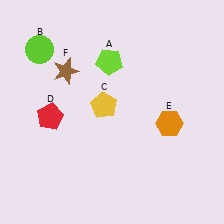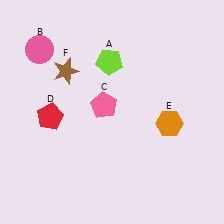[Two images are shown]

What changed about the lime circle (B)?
In Image 1, B is lime. In Image 2, it changed to pink.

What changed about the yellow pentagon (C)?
In Image 1, C is yellow. In Image 2, it changed to pink.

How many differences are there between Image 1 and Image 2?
There are 2 differences between the two images.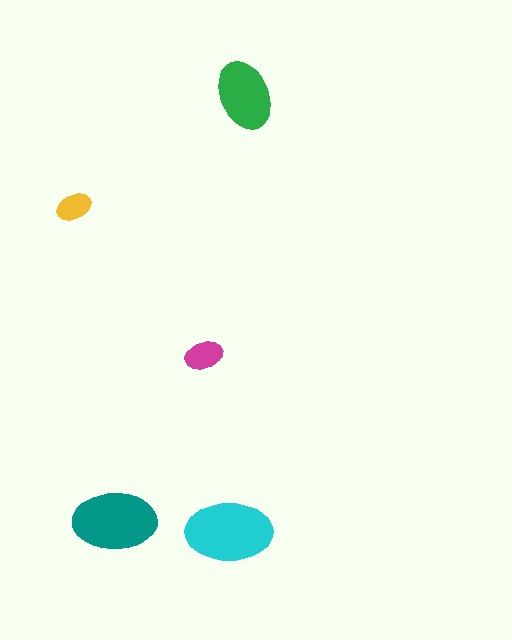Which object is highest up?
The green ellipse is topmost.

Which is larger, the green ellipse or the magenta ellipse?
The green one.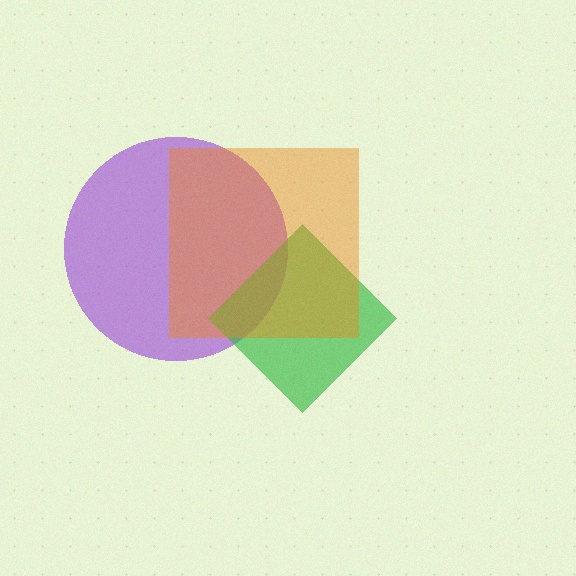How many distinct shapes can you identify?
There are 3 distinct shapes: a purple circle, a green diamond, an orange square.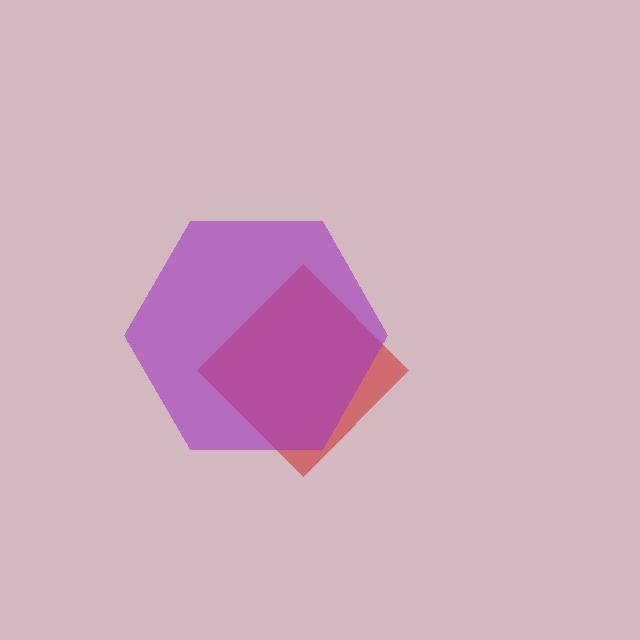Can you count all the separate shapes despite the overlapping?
Yes, there are 2 separate shapes.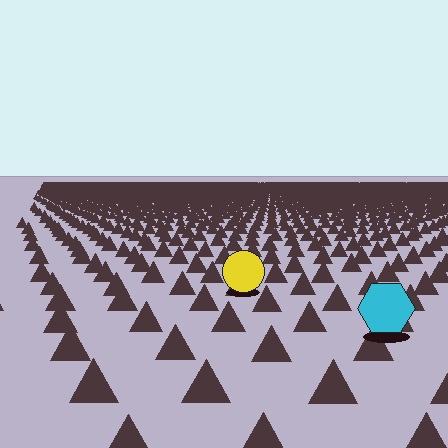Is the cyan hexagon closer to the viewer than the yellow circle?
Yes. The cyan hexagon is closer — you can tell from the texture gradient: the ground texture is coarser near it.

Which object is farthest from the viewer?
The yellow circle is farthest from the viewer. It appears smaller and the ground texture around it is denser.